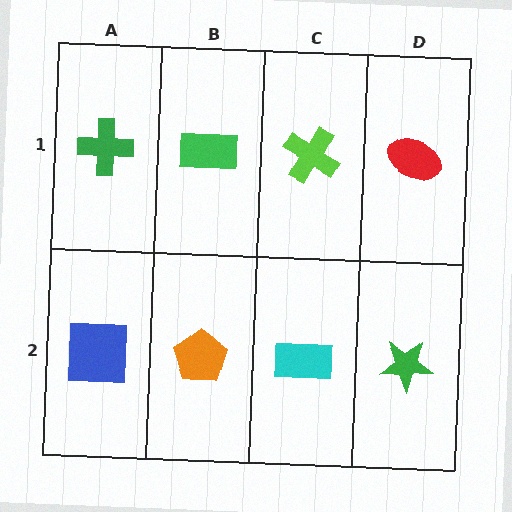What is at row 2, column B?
An orange pentagon.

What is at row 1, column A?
A green cross.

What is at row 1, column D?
A red ellipse.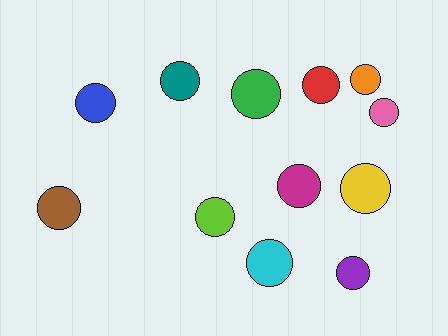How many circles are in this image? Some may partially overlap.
There are 12 circles.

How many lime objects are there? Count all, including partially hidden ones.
There is 1 lime object.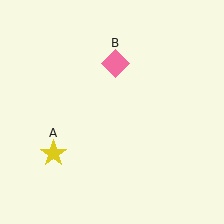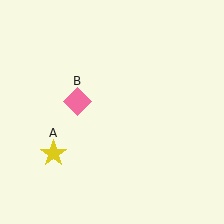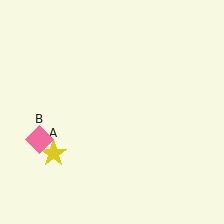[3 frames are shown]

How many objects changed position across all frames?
1 object changed position: pink diamond (object B).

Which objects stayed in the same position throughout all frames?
Yellow star (object A) remained stationary.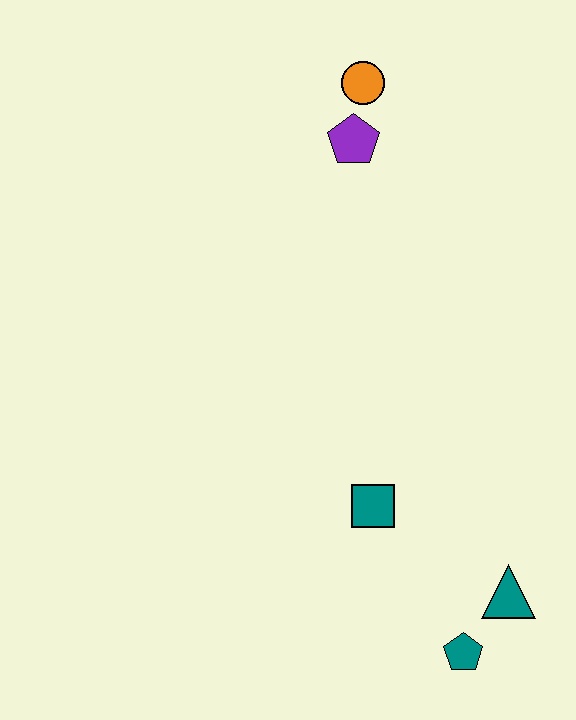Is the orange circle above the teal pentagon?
Yes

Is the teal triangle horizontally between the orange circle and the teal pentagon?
No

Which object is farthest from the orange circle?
The teal pentagon is farthest from the orange circle.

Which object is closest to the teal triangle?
The teal pentagon is closest to the teal triangle.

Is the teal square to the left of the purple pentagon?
No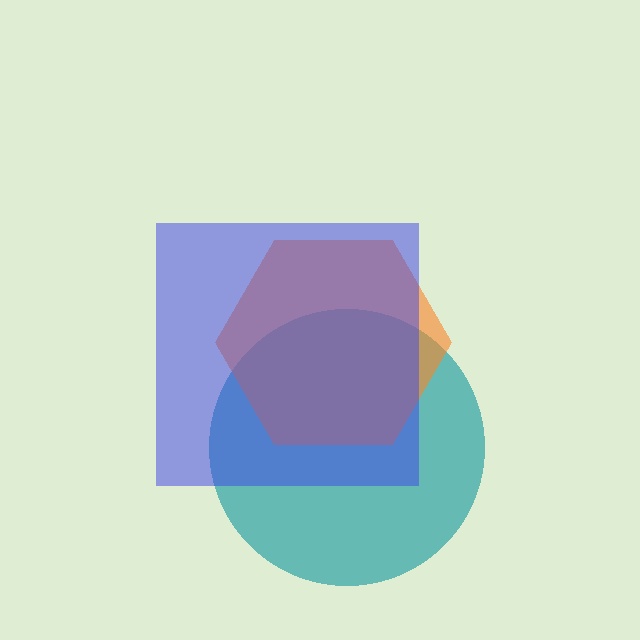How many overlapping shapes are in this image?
There are 3 overlapping shapes in the image.